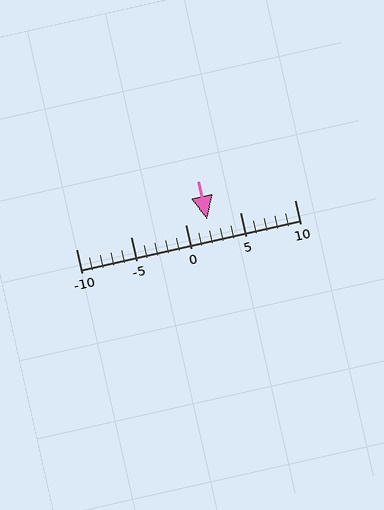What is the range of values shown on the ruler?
The ruler shows values from -10 to 10.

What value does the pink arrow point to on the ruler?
The pink arrow points to approximately 2.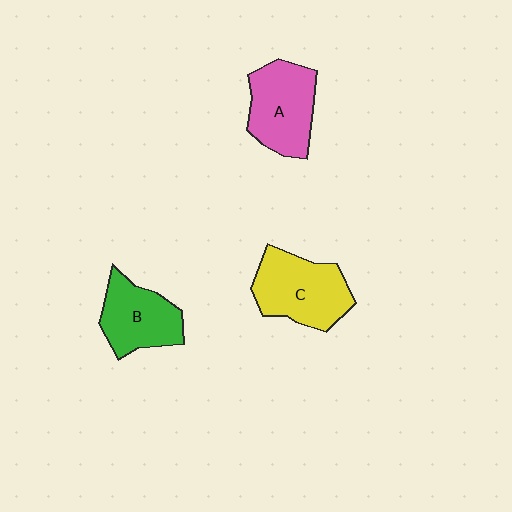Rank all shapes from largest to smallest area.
From largest to smallest: C (yellow), A (pink), B (green).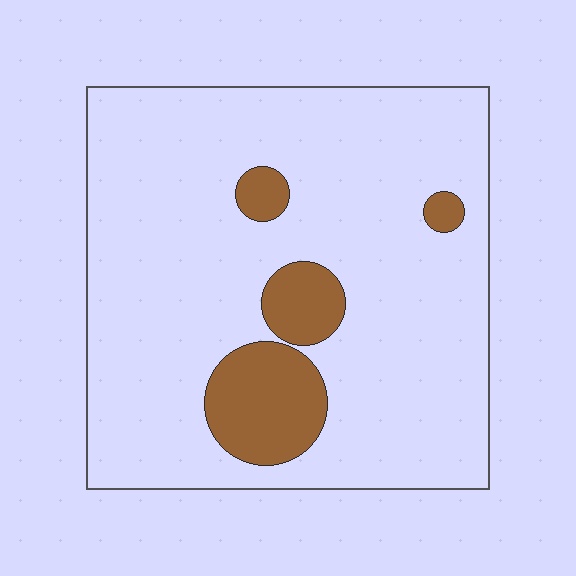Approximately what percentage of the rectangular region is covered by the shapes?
Approximately 15%.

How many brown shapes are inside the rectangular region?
4.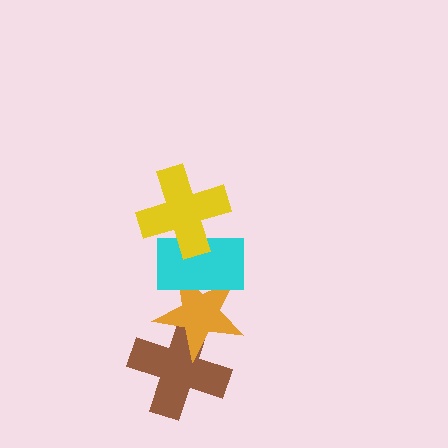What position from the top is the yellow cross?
The yellow cross is 1st from the top.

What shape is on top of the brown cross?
The orange star is on top of the brown cross.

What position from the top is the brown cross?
The brown cross is 4th from the top.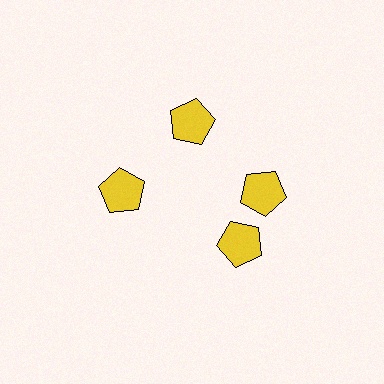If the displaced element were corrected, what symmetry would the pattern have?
It would have 4-fold rotational symmetry — the pattern would map onto itself every 90 degrees.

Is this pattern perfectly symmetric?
No. The 4 yellow pentagons are arranged in a ring, but one element near the 6 o'clock position is rotated out of alignment along the ring, breaking the 4-fold rotational symmetry.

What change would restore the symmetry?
The symmetry would be restored by rotating it back into even spacing with its neighbors so that all 4 pentagons sit at equal angles and equal distance from the center.